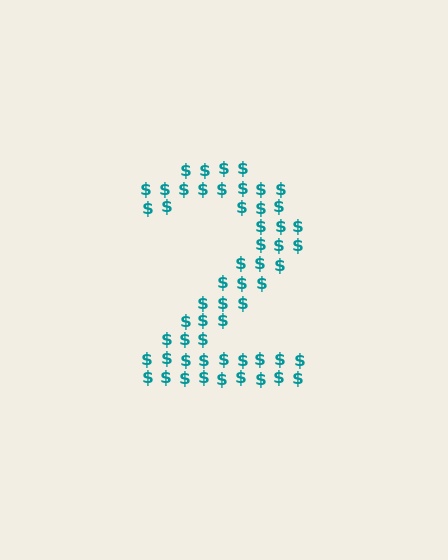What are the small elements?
The small elements are dollar signs.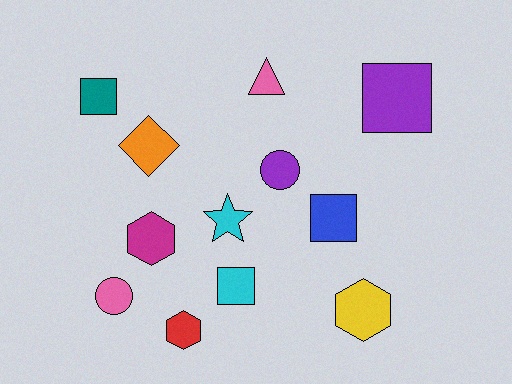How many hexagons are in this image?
There are 3 hexagons.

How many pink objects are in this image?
There are 2 pink objects.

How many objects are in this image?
There are 12 objects.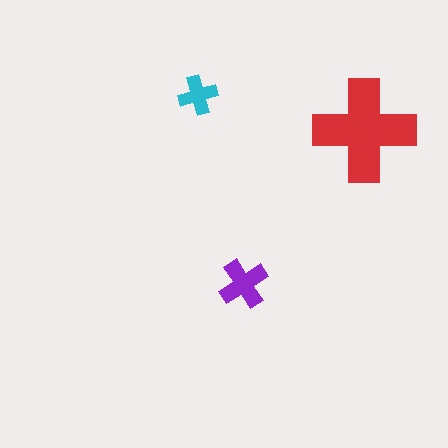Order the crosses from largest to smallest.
the red one, the purple one, the cyan one.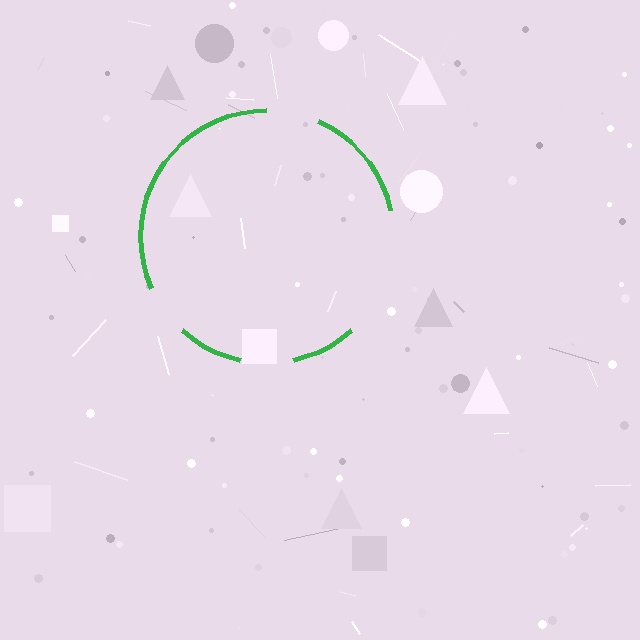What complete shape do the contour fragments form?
The contour fragments form a circle.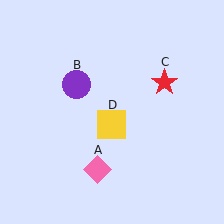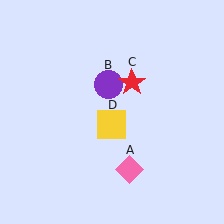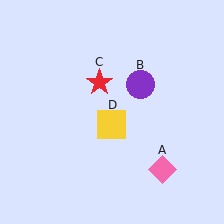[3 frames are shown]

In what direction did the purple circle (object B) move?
The purple circle (object B) moved right.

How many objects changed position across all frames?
3 objects changed position: pink diamond (object A), purple circle (object B), red star (object C).